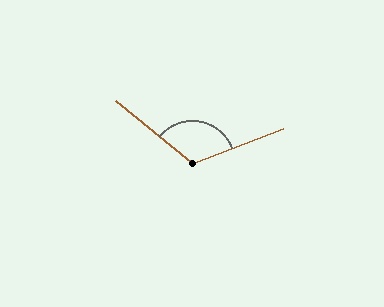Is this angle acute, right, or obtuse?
It is obtuse.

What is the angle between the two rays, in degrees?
Approximately 120 degrees.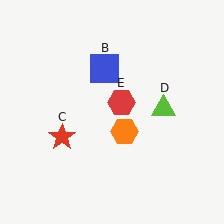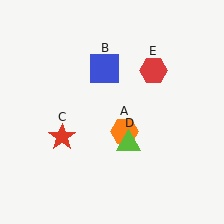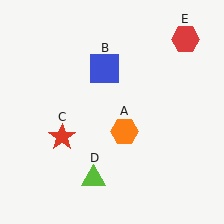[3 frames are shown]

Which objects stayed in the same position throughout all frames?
Orange hexagon (object A) and blue square (object B) and red star (object C) remained stationary.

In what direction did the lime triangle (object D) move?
The lime triangle (object D) moved down and to the left.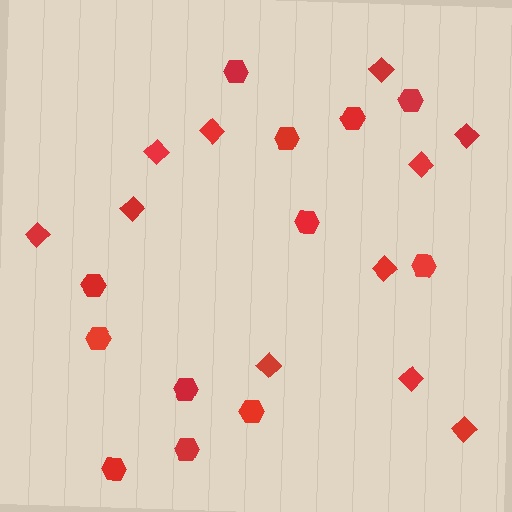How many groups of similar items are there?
There are 2 groups: one group of hexagons (12) and one group of diamonds (11).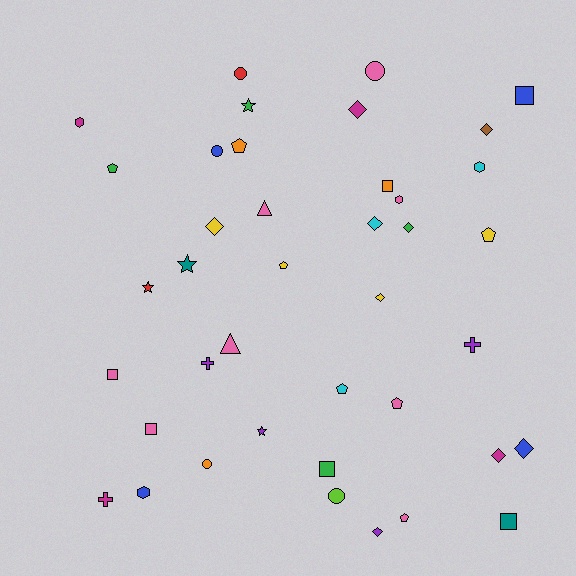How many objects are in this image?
There are 40 objects.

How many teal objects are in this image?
There are 2 teal objects.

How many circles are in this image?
There are 5 circles.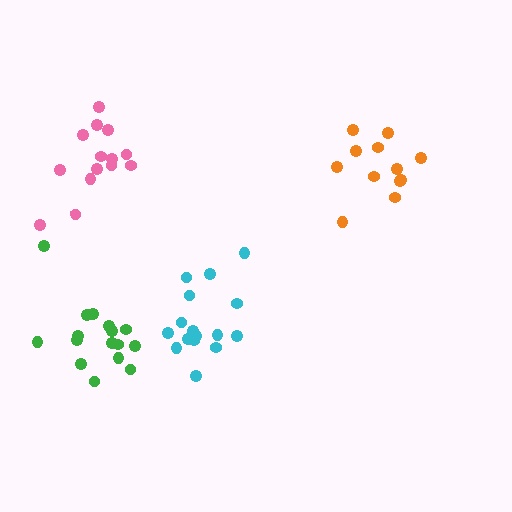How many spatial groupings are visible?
There are 4 spatial groupings.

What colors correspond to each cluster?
The clusters are colored: cyan, green, pink, orange.